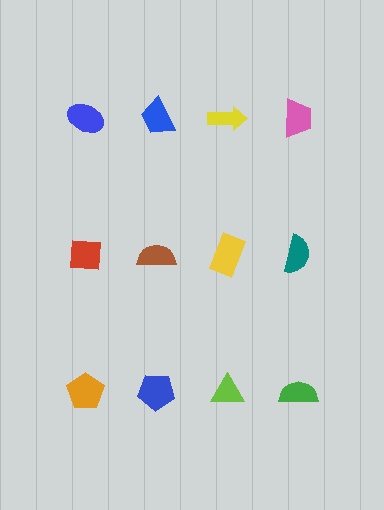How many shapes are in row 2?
4 shapes.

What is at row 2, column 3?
A yellow rectangle.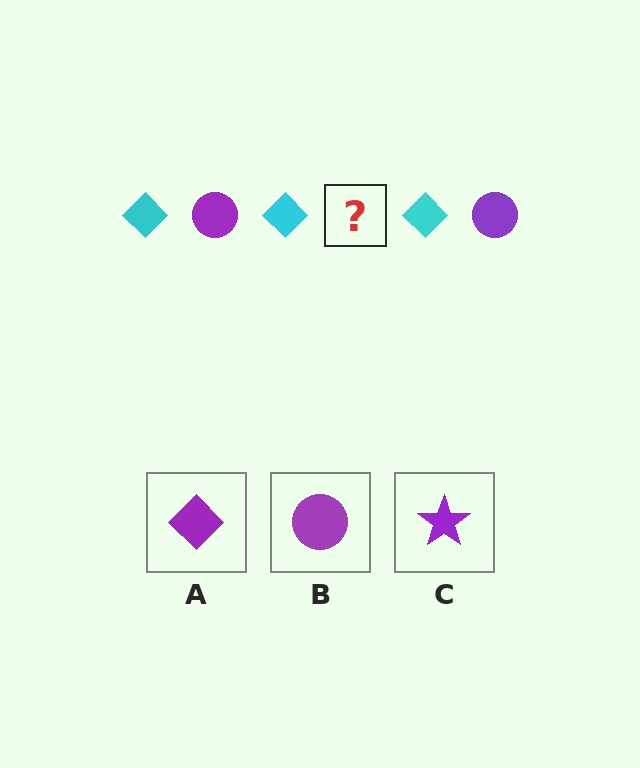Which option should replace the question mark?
Option B.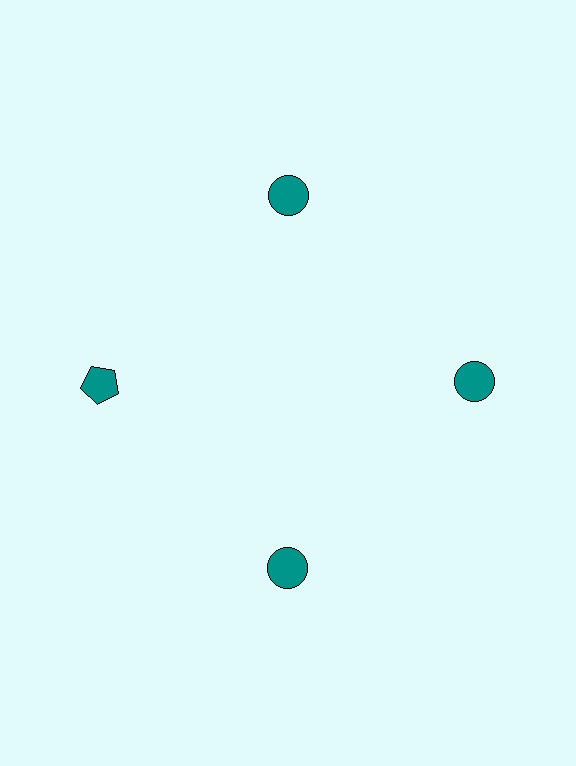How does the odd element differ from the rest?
It has a different shape: pentagon instead of circle.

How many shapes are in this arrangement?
There are 4 shapes arranged in a ring pattern.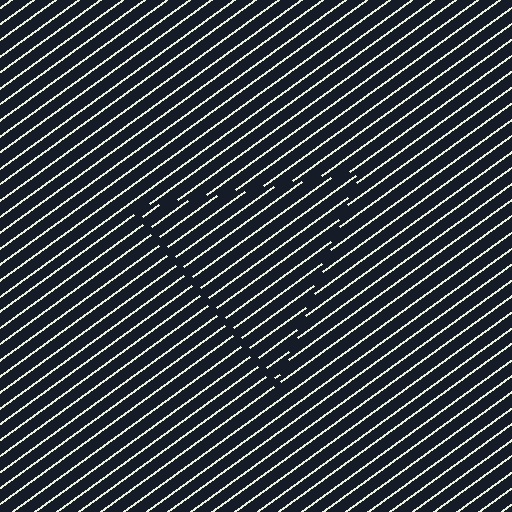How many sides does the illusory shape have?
3 sides — the line-ends trace a triangle.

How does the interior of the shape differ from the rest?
The interior of the shape contains the same grating, shifted by half a period — the contour is defined by the phase discontinuity where line-ends from the inner and outer gratings abut.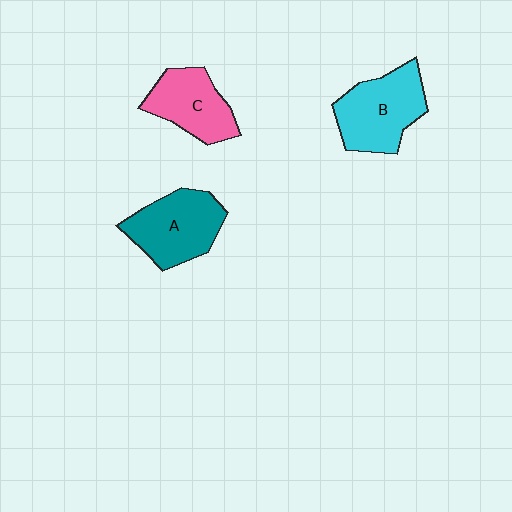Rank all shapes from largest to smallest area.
From largest to smallest: B (cyan), A (teal), C (pink).